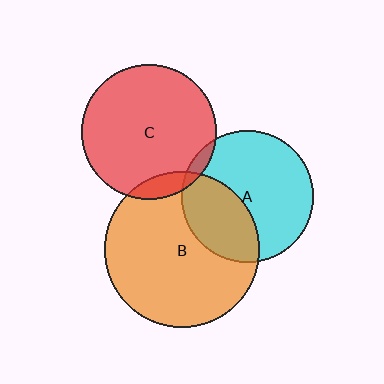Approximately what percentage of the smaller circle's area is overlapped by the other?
Approximately 5%.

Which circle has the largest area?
Circle B (orange).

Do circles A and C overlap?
Yes.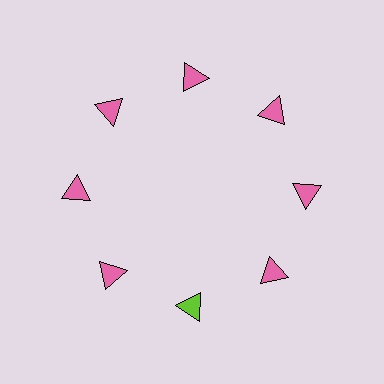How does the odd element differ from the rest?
It has a different color: lime instead of pink.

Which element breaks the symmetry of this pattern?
The lime triangle at roughly the 6 o'clock position breaks the symmetry. All other shapes are pink triangles.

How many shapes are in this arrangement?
There are 8 shapes arranged in a ring pattern.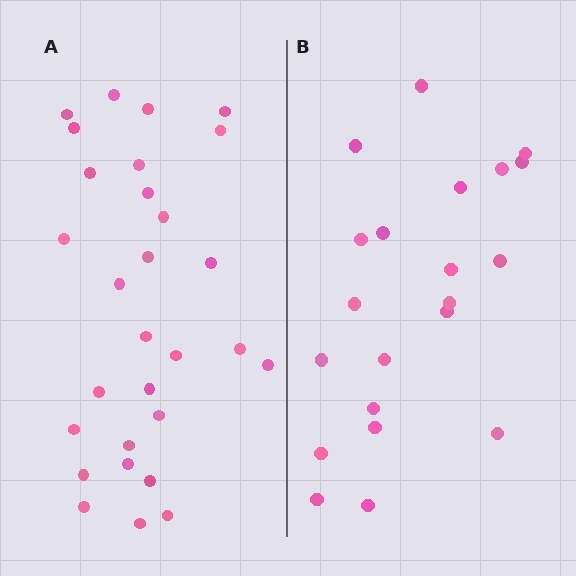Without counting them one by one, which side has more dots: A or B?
Region A (the left region) has more dots.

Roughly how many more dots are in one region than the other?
Region A has roughly 8 or so more dots than region B.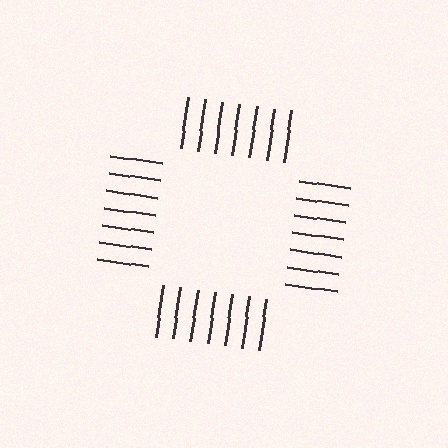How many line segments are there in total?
28 — 7 along each of the 4 edges.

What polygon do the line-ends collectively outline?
An illusory square — the line segments terminate on its edges but no continuous stroke is drawn.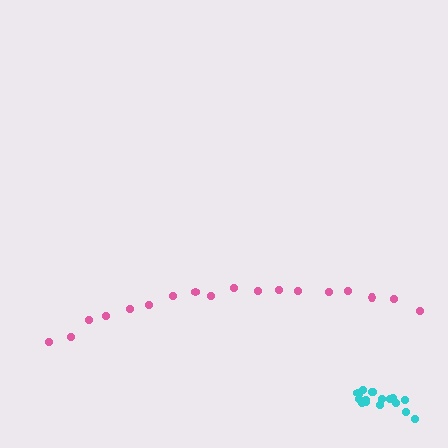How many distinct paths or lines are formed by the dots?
There are 2 distinct paths.